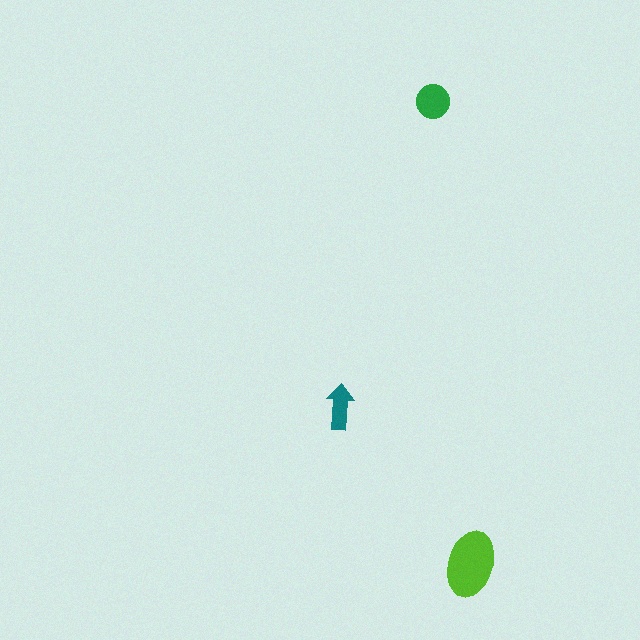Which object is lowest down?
The lime ellipse is bottommost.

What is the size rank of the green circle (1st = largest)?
2nd.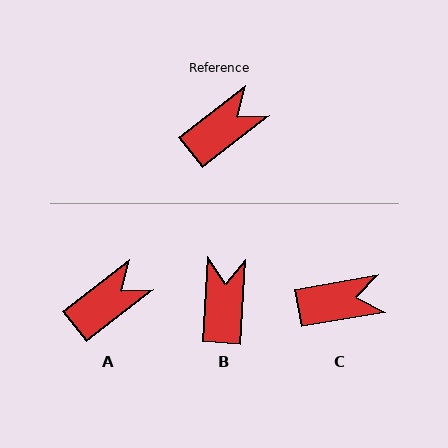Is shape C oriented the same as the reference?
No, it is off by about 28 degrees.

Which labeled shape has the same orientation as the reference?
A.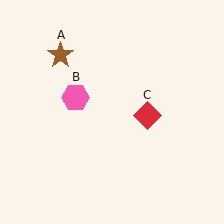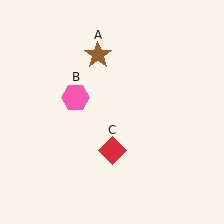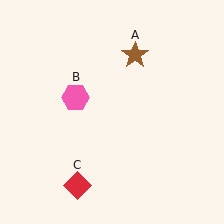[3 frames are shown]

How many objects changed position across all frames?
2 objects changed position: brown star (object A), red diamond (object C).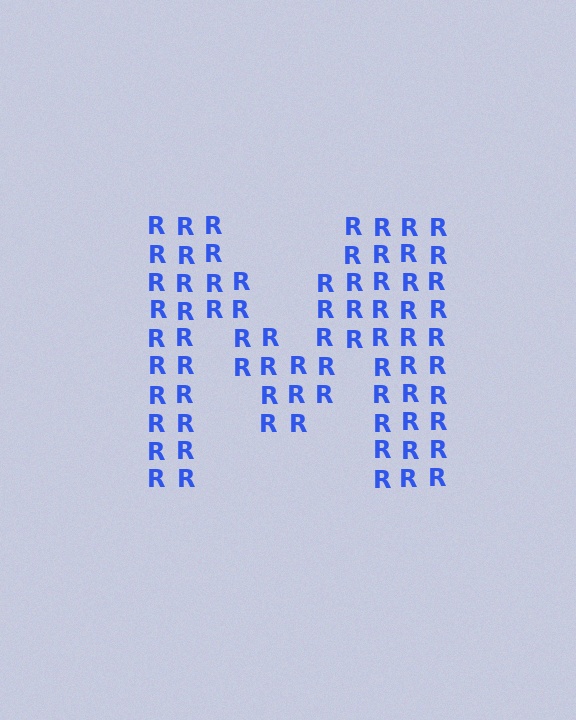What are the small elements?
The small elements are letter R's.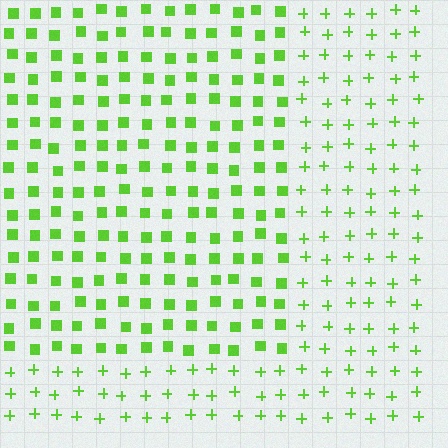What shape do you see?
I see a rectangle.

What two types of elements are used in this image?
The image uses squares inside the rectangle region and plus signs outside it.